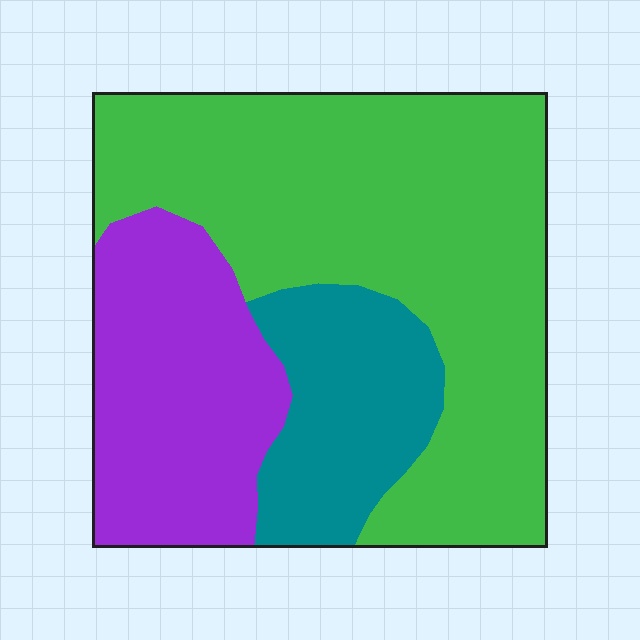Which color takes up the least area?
Teal, at roughly 20%.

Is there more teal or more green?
Green.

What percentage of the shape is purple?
Purple covers about 25% of the shape.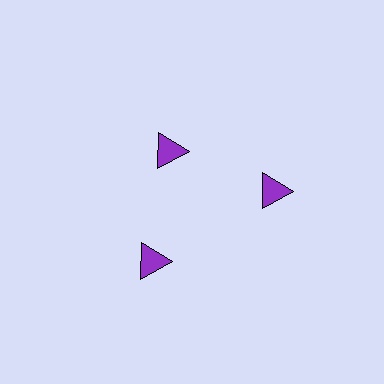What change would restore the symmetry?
The symmetry would be restored by moving it outward, back onto the ring so that all 3 triangles sit at equal angles and equal distance from the center.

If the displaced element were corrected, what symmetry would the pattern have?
It would have 3-fold rotational symmetry — the pattern would map onto itself every 120 degrees.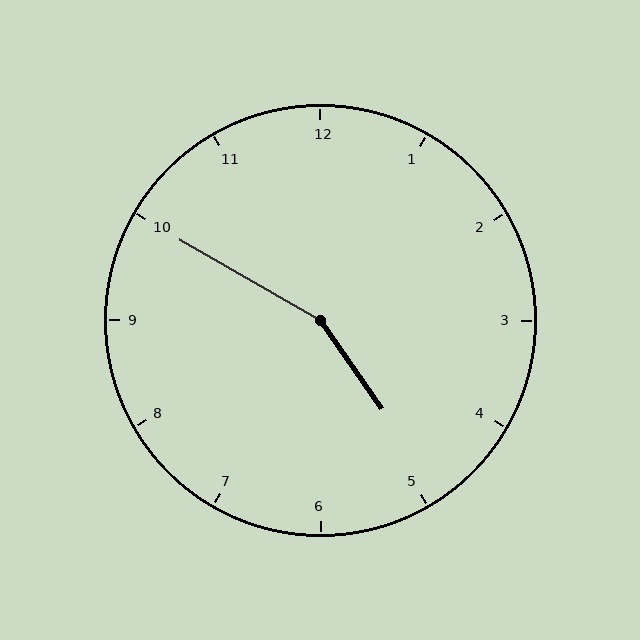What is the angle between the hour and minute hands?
Approximately 155 degrees.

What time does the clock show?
4:50.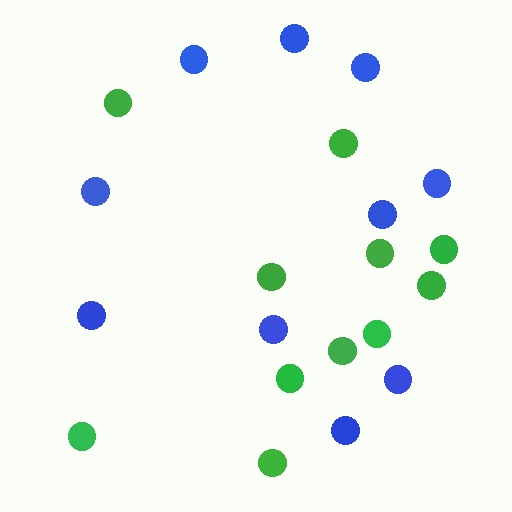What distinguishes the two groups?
There are 2 groups: one group of blue circles (10) and one group of green circles (11).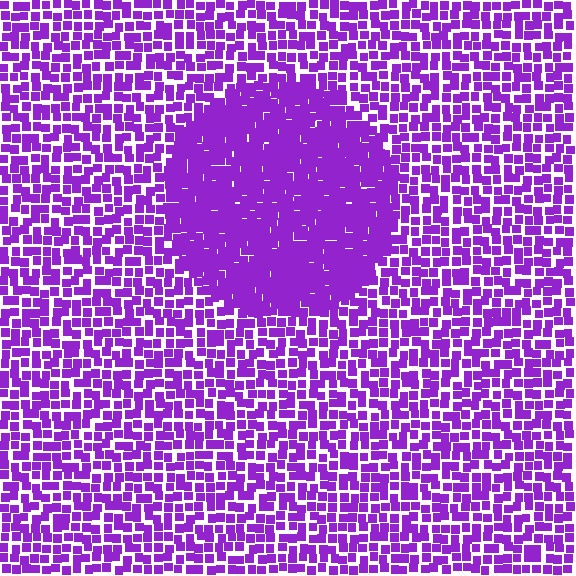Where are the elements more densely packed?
The elements are more densely packed inside the circle boundary.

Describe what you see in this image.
The image contains small purple elements arranged at two different densities. A circle-shaped region is visible where the elements are more densely packed than the surrounding area.